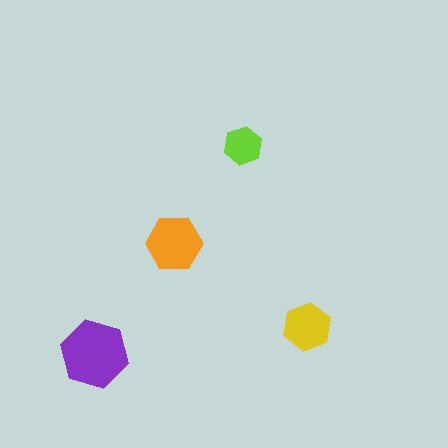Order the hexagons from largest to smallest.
the purple one, the orange one, the yellow one, the lime one.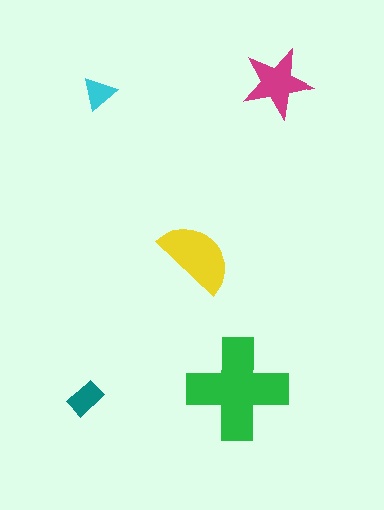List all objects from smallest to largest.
The cyan triangle, the teal rectangle, the magenta star, the yellow semicircle, the green cross.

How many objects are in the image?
There are 5 objects in the image.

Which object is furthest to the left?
The teal rectangle is leftmost.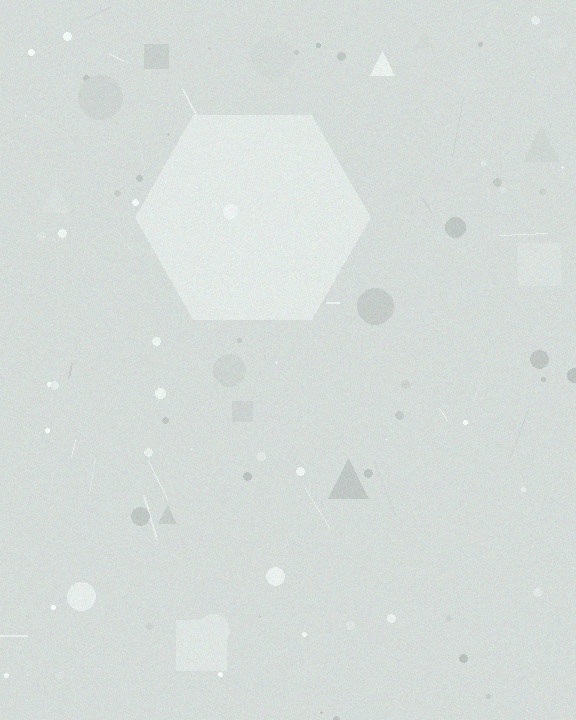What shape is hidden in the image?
A hexagon is hidden in the image.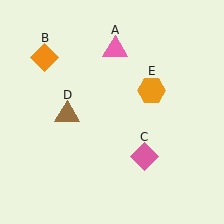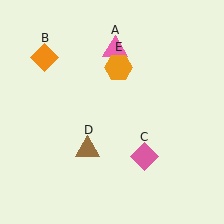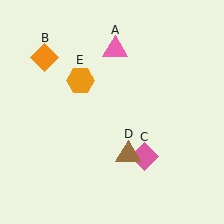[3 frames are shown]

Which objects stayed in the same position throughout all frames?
Pink triangle (object A) and orange diamond (object B) and pink diamond (object C) remained stationary.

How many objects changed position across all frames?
2 objects changed position: brown triangle (object D), orange hexagon (object E).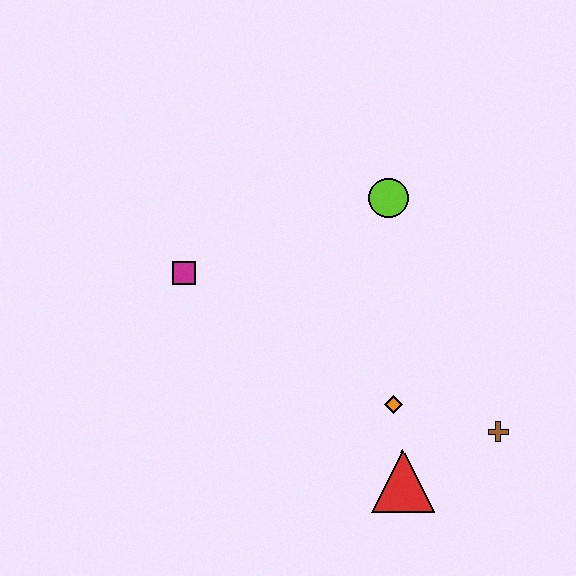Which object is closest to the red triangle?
The orange diamond is closest to the red triangle.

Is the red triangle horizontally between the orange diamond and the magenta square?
No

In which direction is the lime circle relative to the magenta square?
The lime circle is to the right of the magenta square.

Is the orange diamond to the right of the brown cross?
No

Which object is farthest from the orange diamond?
The magenta square is farthest from the orange diamond.